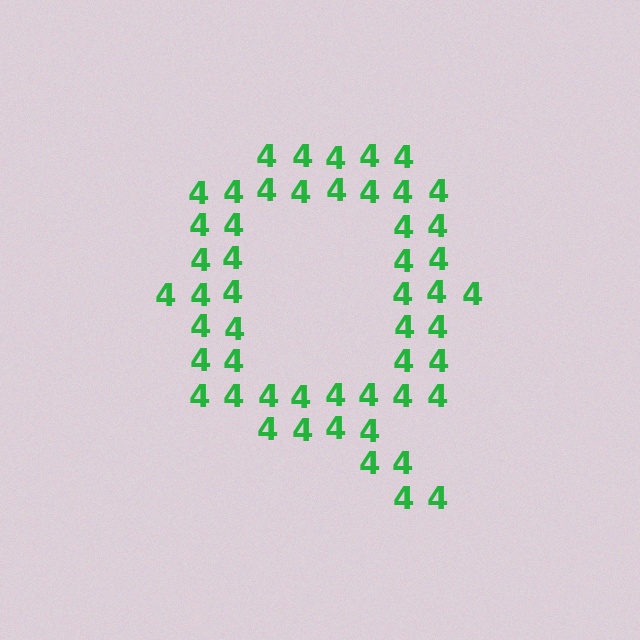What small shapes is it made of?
It is made of small digit 4's.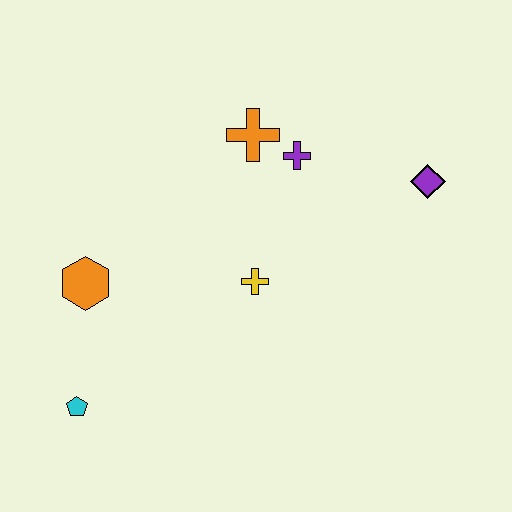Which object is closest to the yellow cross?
The purple cross is closest to the yellow cross.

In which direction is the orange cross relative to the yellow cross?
The orange cross is above the yellow cross.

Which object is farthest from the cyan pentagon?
The purple diamond is farthest from the cyan pentagon.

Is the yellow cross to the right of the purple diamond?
No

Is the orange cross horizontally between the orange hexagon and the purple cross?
Yes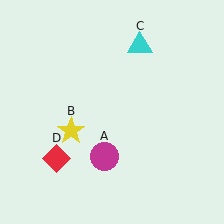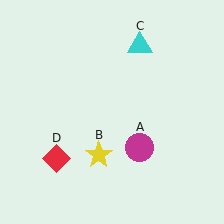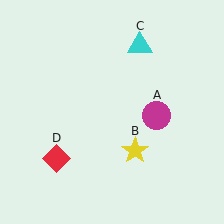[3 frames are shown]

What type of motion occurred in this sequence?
The magenta circle (object A), yellow star (object B) rotated counterclockwise around the center of the scene.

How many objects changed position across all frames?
2 objects changed position: magenta circle (object A), yellow star (object B).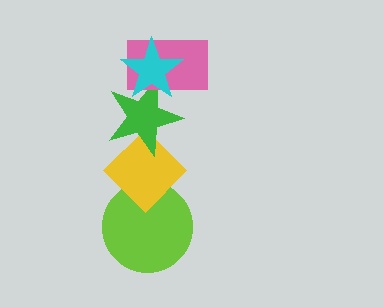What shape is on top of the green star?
The pink rectangle is on top of the green star.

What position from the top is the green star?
The green star is 3rd from the top.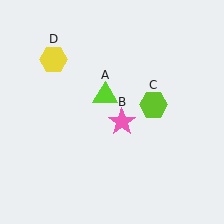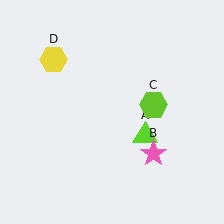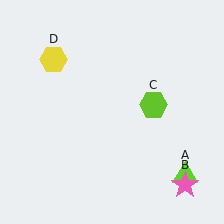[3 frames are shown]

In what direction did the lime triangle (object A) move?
The lime triangle (object A) moved down and to the right.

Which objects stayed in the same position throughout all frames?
Lime hexagon (object C) and yellow hexagon (object D) remained stationary.